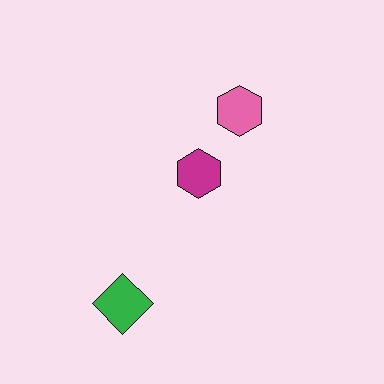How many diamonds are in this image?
There is 1 diamond.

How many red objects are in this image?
There are no red objects.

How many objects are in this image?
There are 3 objects.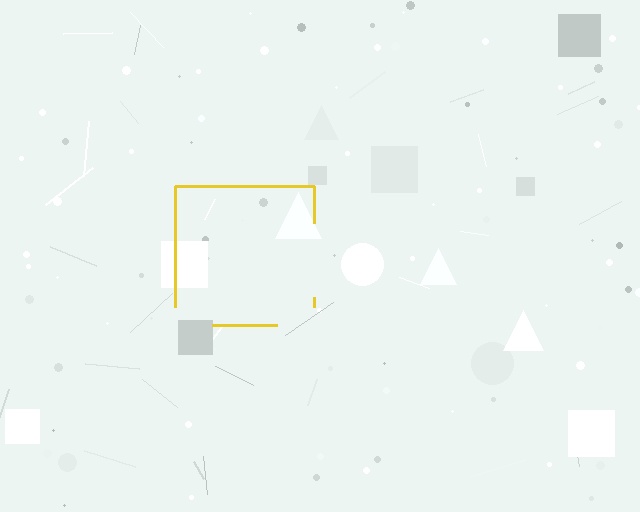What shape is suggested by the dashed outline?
The dashed outline suggests a square.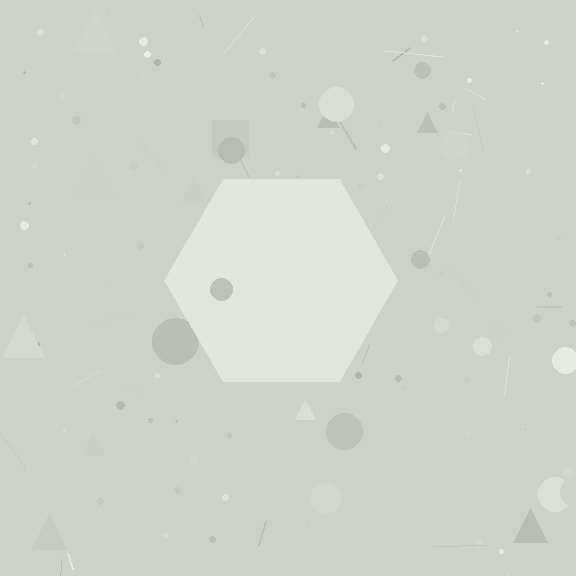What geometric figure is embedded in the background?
A hexagon is embedded in the background.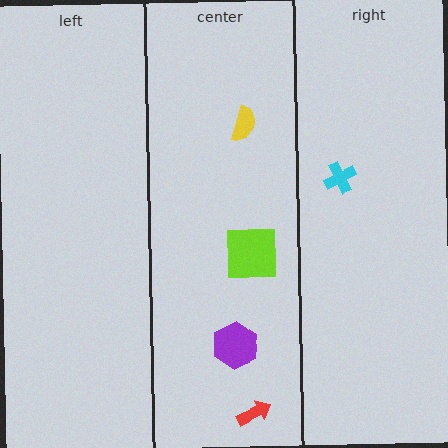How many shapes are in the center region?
4.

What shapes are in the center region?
The red arrow, the purple hexagon, the lime square, the yellow semicircle.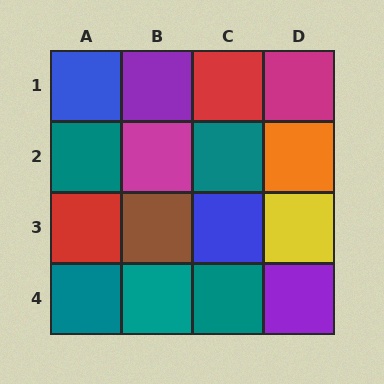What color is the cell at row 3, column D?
Yellow.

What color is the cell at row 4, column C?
Teal.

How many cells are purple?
2 cells are purple.